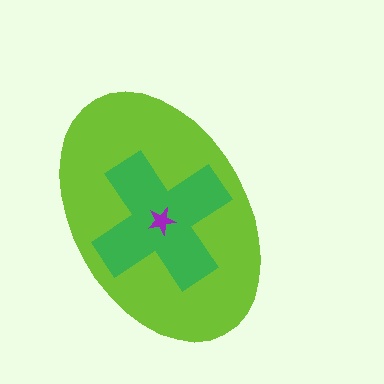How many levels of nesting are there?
3.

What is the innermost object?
The purple star.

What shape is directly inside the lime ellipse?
The green cross.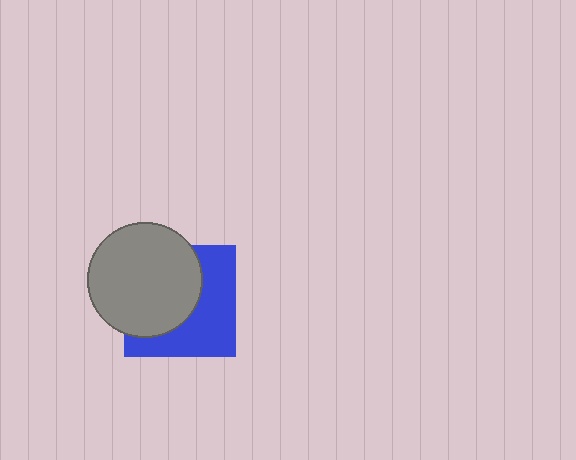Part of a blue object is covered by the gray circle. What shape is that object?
It is a square.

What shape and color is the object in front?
The object in front is a gray circle.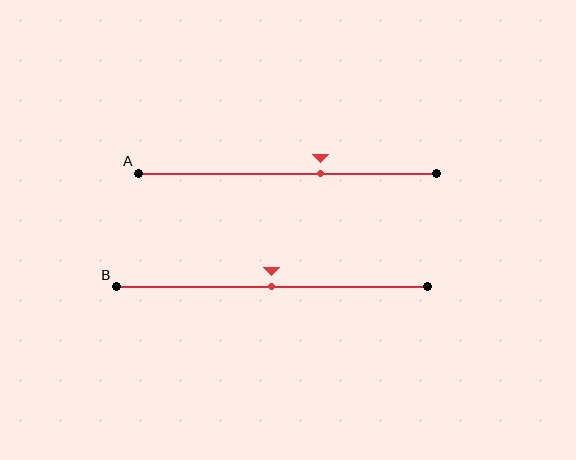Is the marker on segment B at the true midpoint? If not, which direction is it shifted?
Yes, the marker on segment B is at the true midpoint.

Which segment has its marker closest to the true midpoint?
Segment B has its marker closest to the true midpoint.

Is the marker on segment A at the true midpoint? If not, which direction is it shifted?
No, the marker on segment A is shifted to the right by about 11% of the segment length.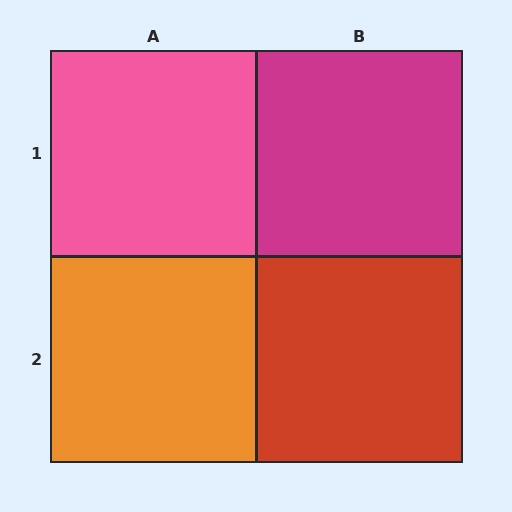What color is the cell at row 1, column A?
Pink.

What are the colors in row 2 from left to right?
Orange, red.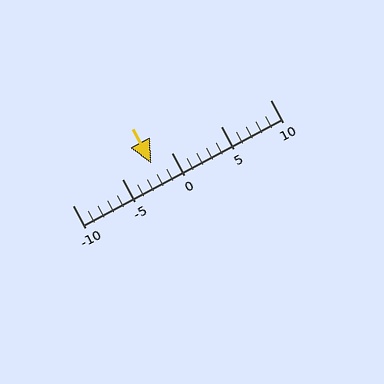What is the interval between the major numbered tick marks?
The major tick marks are spaced 5 units apart.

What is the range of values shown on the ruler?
The ruler shows values from -10 to 10.